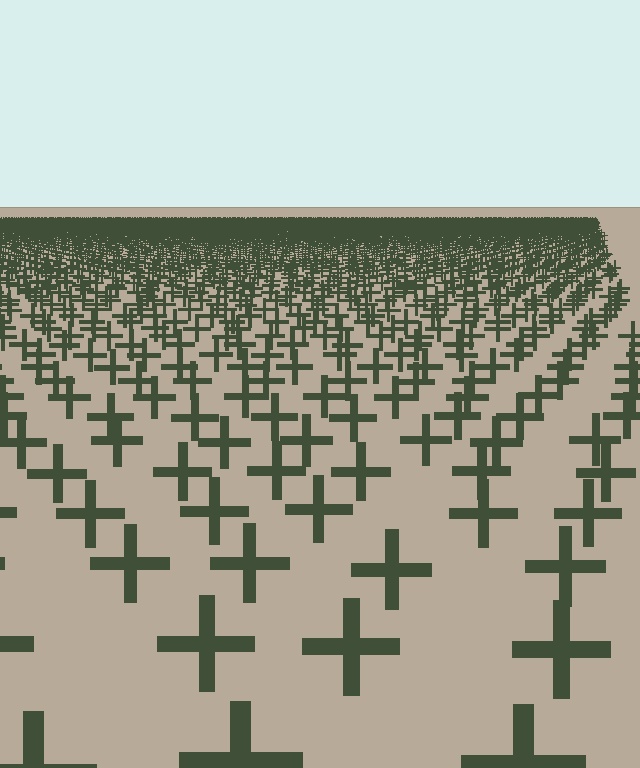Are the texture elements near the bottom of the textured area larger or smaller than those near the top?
Larger. Near the bottom, elements are closer to the viewer and appear at a bigger on-screen size.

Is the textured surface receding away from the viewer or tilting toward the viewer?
The surface is receding away from the viewer. Texture elements get smaller and denser toward the top.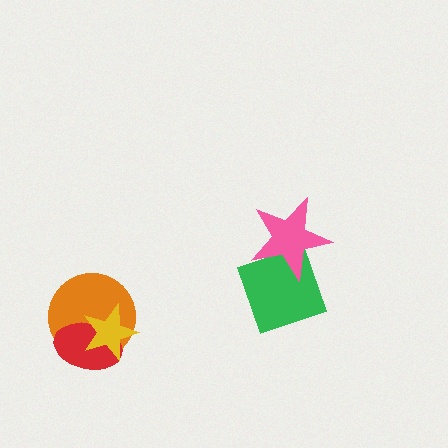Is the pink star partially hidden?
No, no other shape covers it.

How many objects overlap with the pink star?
1 object overlaps with the pink star.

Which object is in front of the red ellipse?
The yellow star is in front of the red ellipse.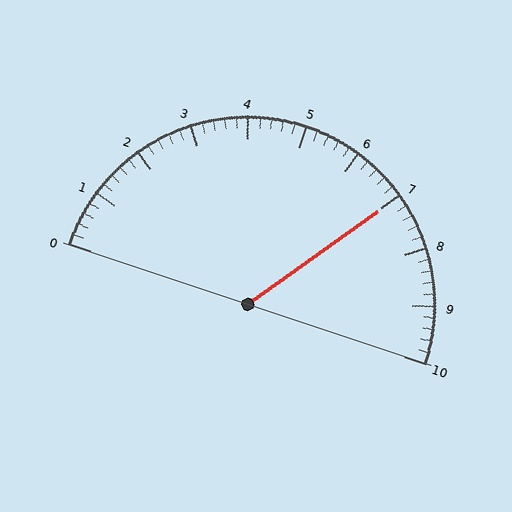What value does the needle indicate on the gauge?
The needle indicates approximately 7.0.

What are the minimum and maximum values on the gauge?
The gauge ranges from 0 to 10.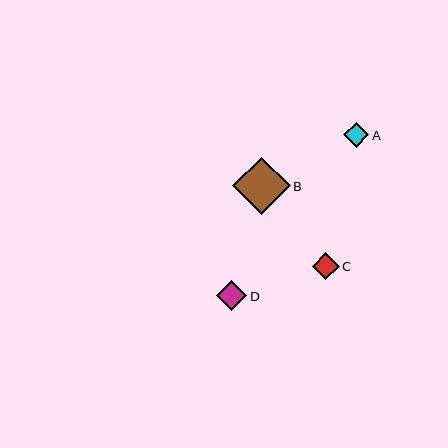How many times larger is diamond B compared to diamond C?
Diamond B is approximately 2.2 times the size of diamond C.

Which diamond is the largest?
Diamond B is the largest with a size of approximately 58 pixels.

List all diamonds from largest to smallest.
From largest to smallest: B, D, C, A.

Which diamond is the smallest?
Diamond A is the smallest with a size of approximately 25 pixels.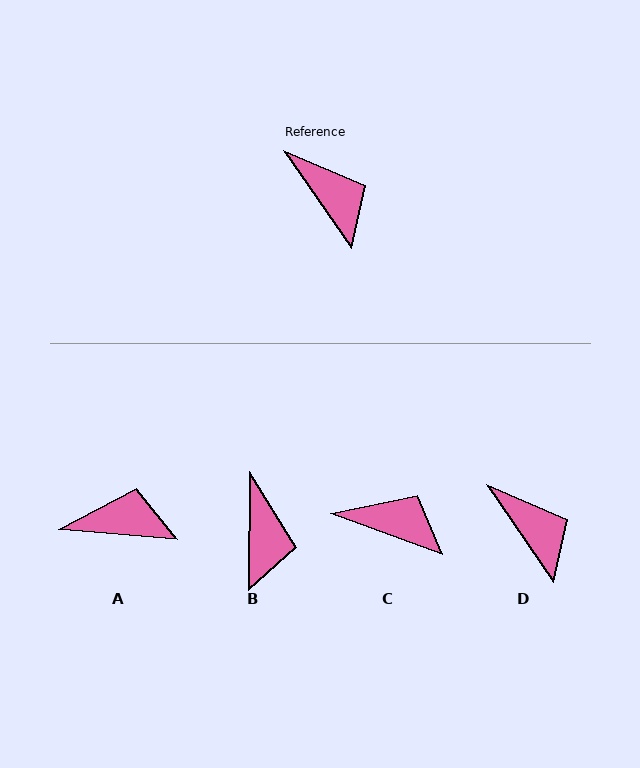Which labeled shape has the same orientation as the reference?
D.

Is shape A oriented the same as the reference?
No, it is off by about 51 degrees.